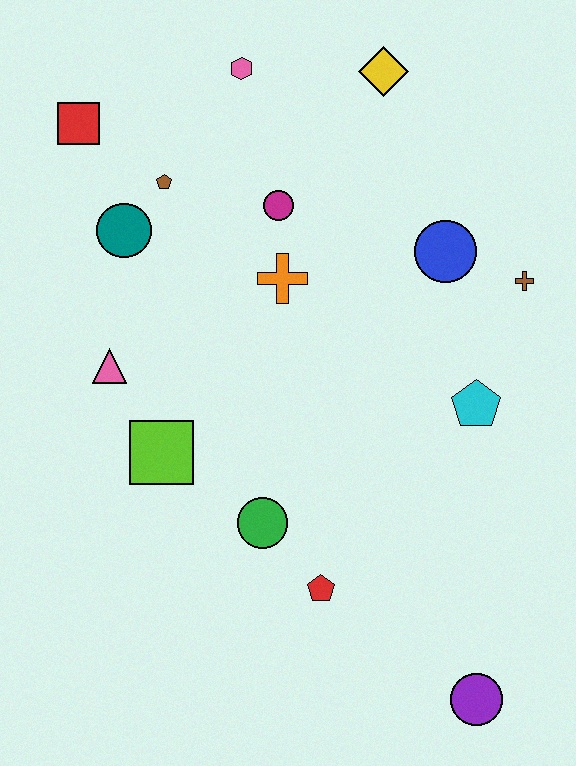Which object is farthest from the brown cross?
The red square is farthest from the brown cross.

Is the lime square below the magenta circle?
Yes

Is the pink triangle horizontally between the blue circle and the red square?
Yes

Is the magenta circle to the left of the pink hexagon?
No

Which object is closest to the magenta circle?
The orange cross is closest to the magenta circle.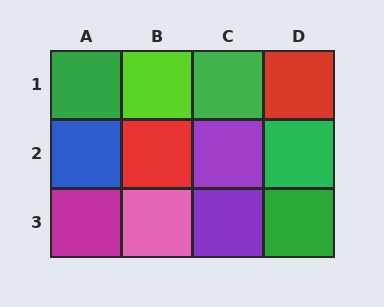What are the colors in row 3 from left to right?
Magenta, pink, purple, green.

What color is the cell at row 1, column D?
Red.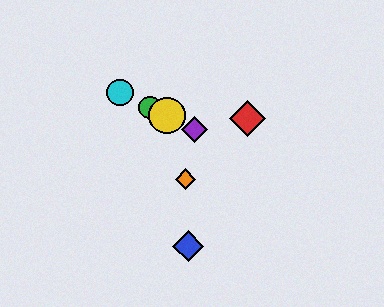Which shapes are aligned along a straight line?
The green circle, the yellow circle, the purple diamond, the cyan circle are aligned along a straight line.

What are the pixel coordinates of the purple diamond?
The purple diamond is at (195, 129).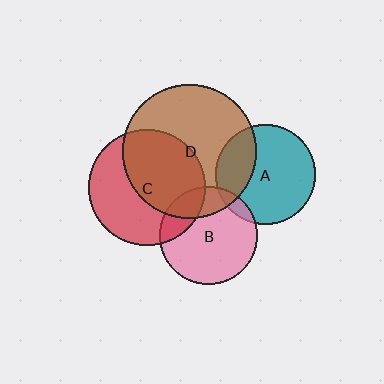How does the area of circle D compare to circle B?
Approximately 1.9 times.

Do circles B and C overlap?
Yes.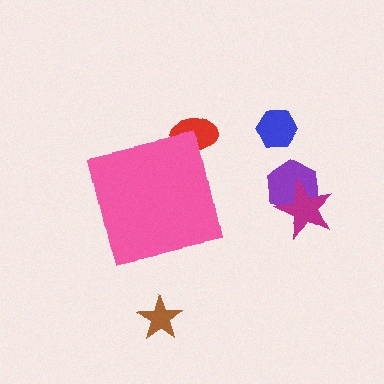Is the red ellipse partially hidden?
Yes, the red ellipse is partially hidden behind the pink square.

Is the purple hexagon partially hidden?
No, the purple hexagon is fully visible.